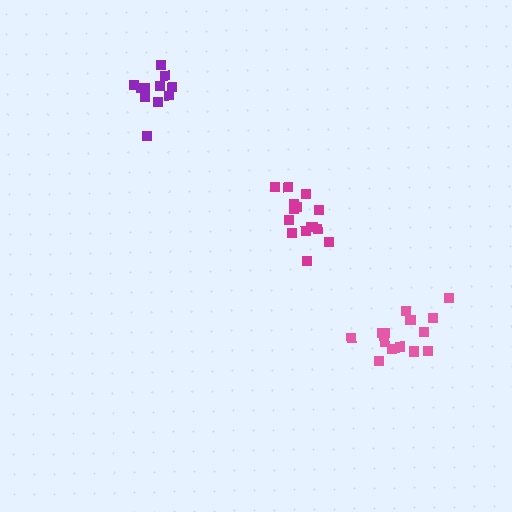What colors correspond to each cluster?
The clusters are colored: purple, magenta, pink.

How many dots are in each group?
Group 1: 11 dots, Group 2: 15 dots, Group 3: 14 dots (40 total).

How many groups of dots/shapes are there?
There are 3 groups.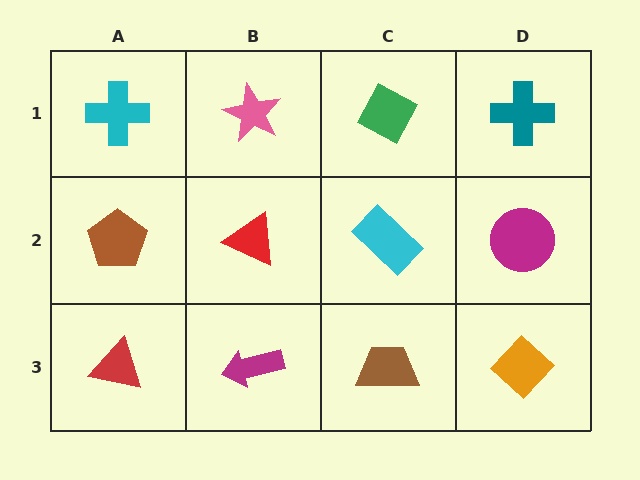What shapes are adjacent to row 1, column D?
A magenta circle (row 2, column D), a green diamond (row 1, column C).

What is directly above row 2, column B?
A pink star.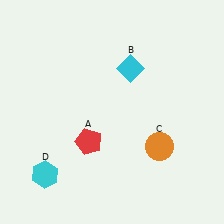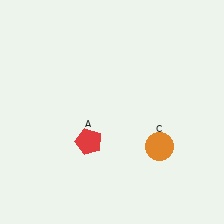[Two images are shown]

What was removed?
The cyan diamond (B), the cyan hexagon (D) were removed in Image 2.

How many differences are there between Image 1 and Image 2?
There are 2 differences between the two images.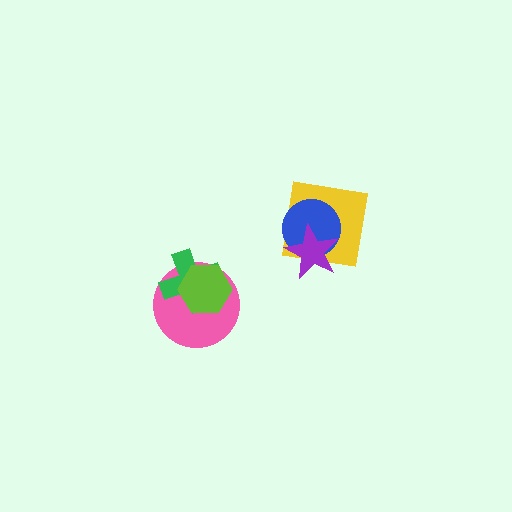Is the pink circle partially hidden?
Yes, it is partially covered by another shape.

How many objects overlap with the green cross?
2 objects overlap with the green cross.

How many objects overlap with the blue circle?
2 objects overlap with the blue circle.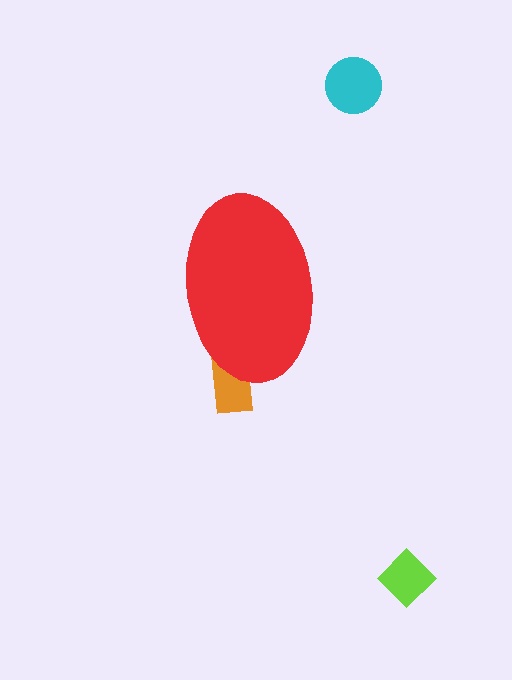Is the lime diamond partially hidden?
No, the lime diamond is fully visible.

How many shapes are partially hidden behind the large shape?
1 shape is partially hidden.